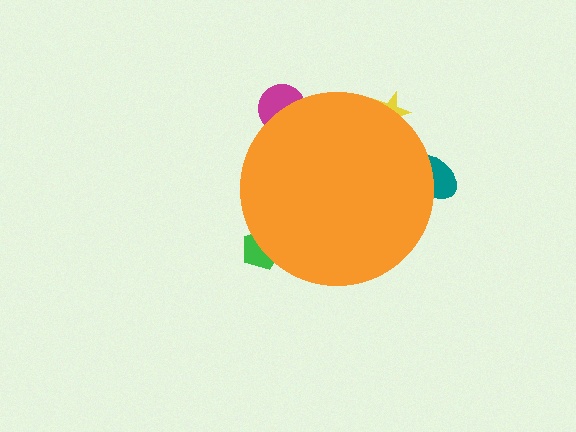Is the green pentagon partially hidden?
Yes, the green pentagon is partially hidden behind the orange circle.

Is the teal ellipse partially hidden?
Yes, the teal ellipse is partially hidden behind the orange circle.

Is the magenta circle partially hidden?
Yes, the magenta circle is partially hidden behind the orange circle.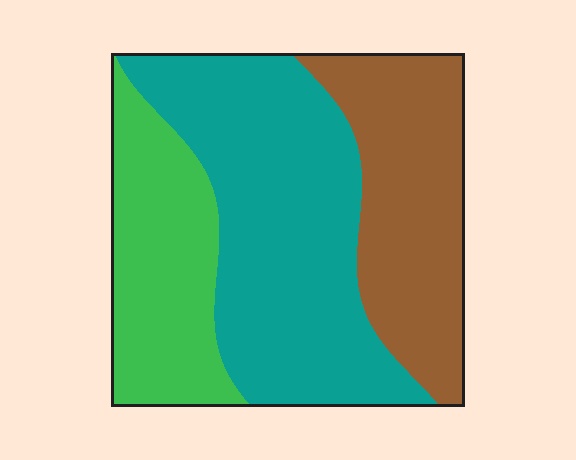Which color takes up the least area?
Green, at roughly 25%.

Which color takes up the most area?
Teal, at roughly 45%.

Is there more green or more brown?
Brown.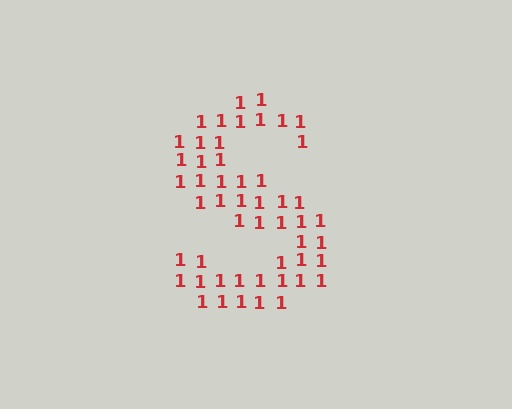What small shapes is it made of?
It is made of small digit 1's.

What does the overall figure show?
The overall figure shows the letter S.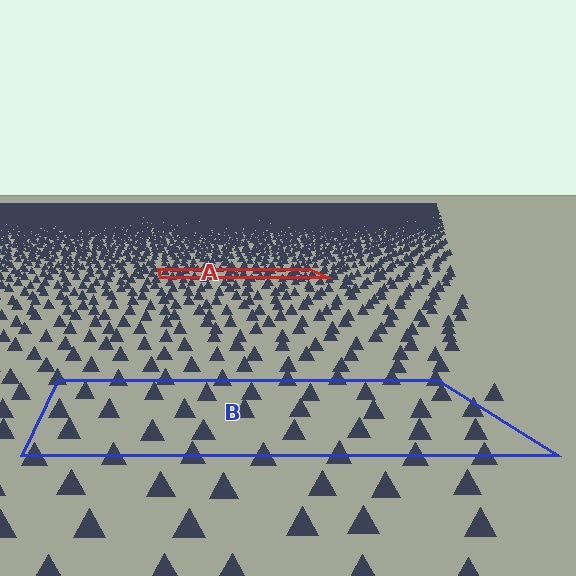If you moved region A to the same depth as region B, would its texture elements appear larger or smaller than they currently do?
They would appear larger. At a closer depth, the same texture elements are projected at a bigger on-screen size.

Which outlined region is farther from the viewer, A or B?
Region A is farther from the viewer — the texture elements inside it appear smaller and more densely packed.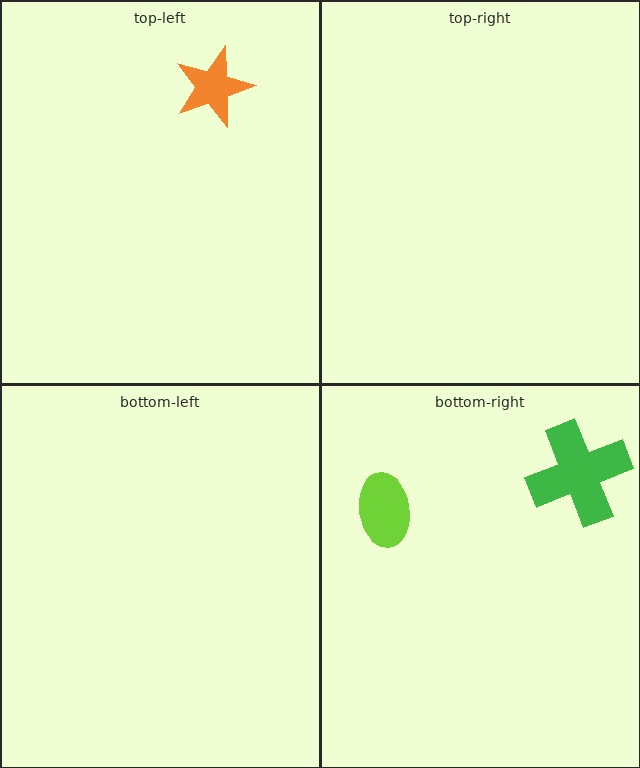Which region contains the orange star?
The top-left region.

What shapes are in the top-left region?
The orange star.